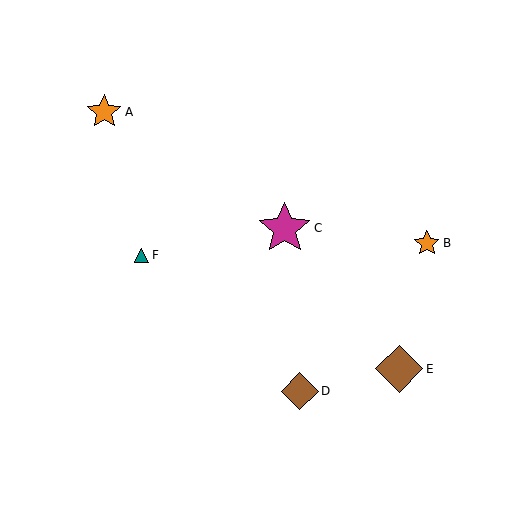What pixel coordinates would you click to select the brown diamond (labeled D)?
Click at (300, 391) to select the brown diamond D.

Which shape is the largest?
The magenta star (labeled C) is the largest.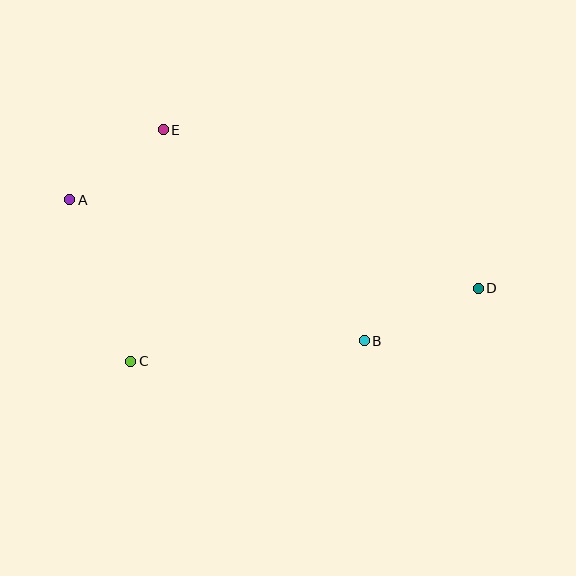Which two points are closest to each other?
Points A and E are closest to each other.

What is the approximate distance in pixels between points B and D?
The distance between B and D is approximately 125 pixels.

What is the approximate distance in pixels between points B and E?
The distance between B and E is approximately 291 pixels.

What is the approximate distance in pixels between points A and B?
The distance between A and B is approximately 327 pixels.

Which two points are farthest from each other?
Points A and D are farthest from each other.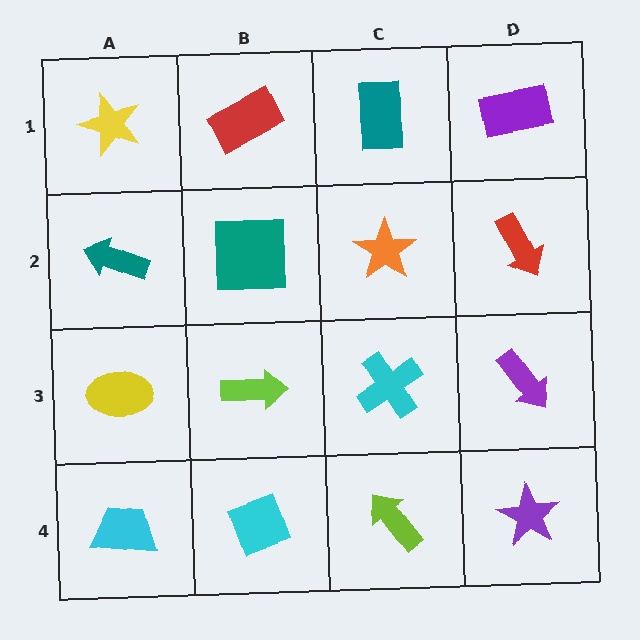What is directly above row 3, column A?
A teal arrow.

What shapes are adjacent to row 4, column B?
A lime arrow (row 3, column B), a cyan trapezoid (row 4, column A), a lime arrow (row 4, column C).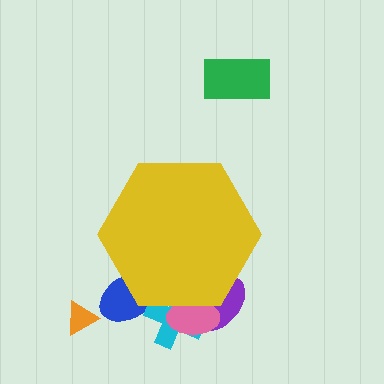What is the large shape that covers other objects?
A yellow hexagon.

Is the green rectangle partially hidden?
No, the green rectangle is fully visible.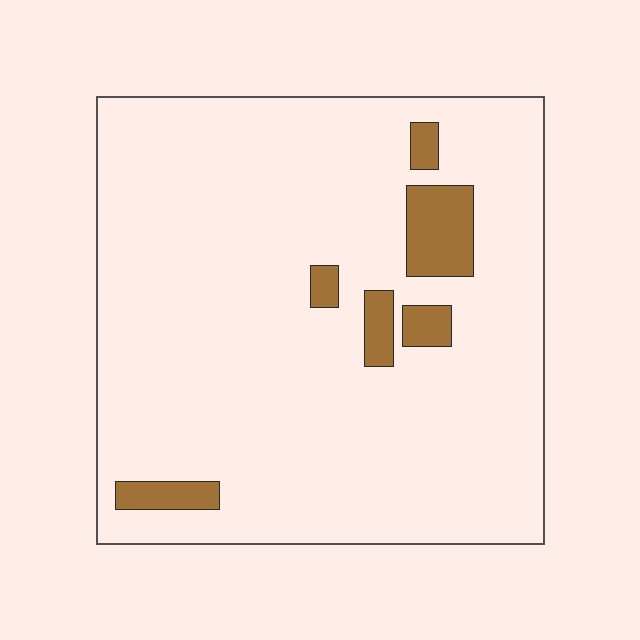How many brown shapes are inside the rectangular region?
6.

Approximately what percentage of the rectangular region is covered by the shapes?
Approximately 10%.